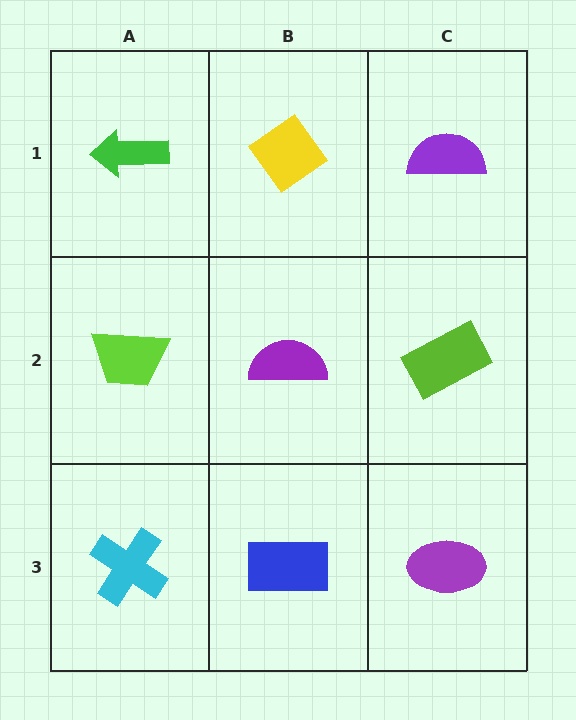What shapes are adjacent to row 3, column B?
A purple semicircle (row 2, column B), a cyan cross (row 3, column A), a purple ellipse (row 3, column C).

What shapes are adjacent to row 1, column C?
A lime rectangle (row 2, column C), a yellow diamond (row 1, column B).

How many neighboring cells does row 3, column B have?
3.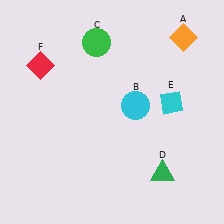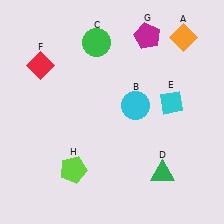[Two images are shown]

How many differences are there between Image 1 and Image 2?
There are 2 differences between the two images.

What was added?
A magenta pentagon (G), a lime pentagon (H) were added in Image 2.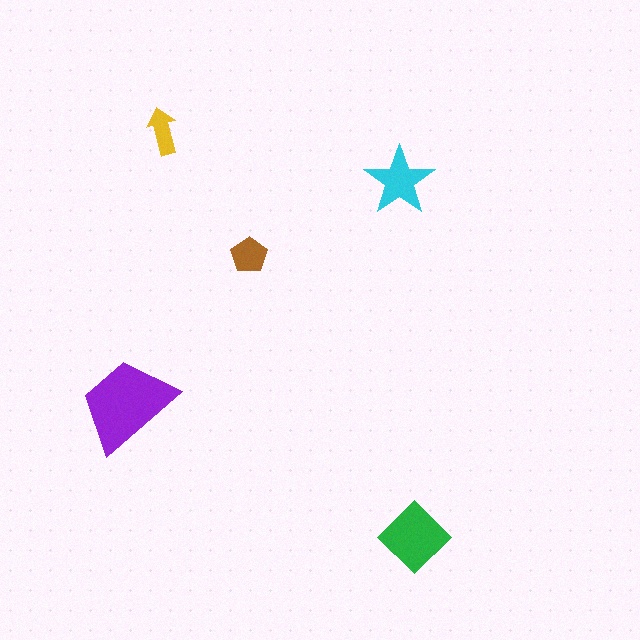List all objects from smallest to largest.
The yellow arrow, the brown pentagon, the cyan star, the green diamond, the purple trapezoid.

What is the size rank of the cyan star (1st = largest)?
3rd.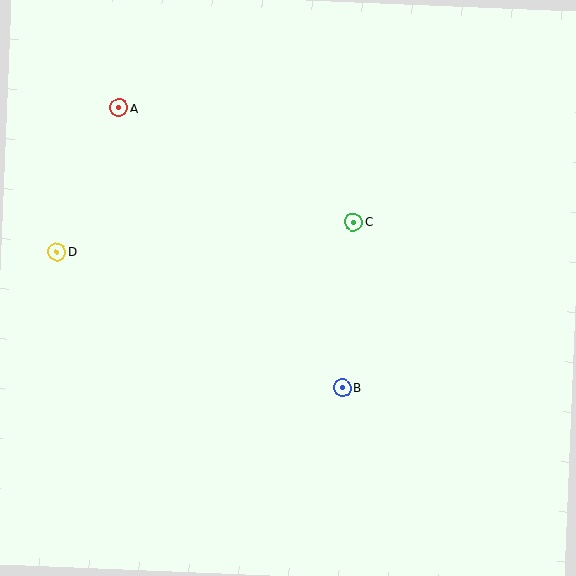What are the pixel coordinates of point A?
Point A is at (119, 108).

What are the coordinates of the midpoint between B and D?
The midpoint between B and D is at (200, 320).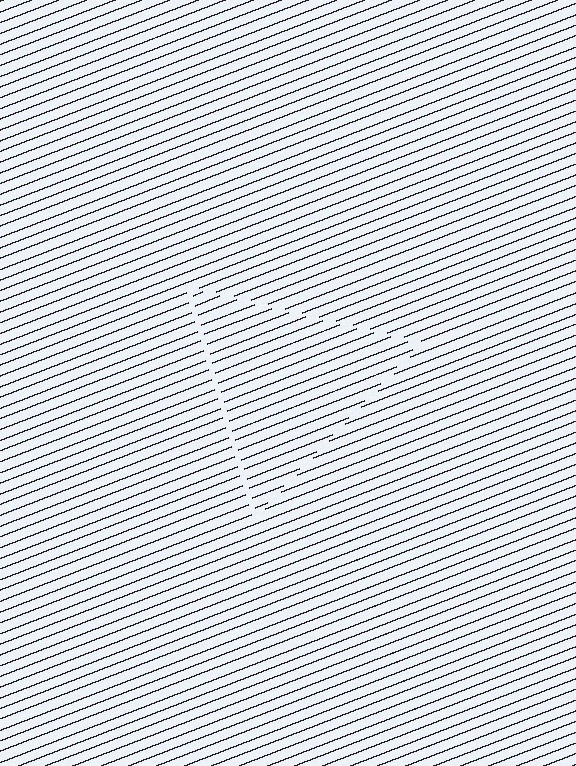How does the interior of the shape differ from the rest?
The interior of the shape contains the same grating, shifted by half a period — the contour is defined by the phase discontinuity where line-ends from the inner and outer gratings abut.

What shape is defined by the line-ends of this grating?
An illusory triangle. The interior of the shape contains the same grating, shifted by half a period — the contour is defined by the phase discontinuity where line-ends from the inner and outer gratings abut.